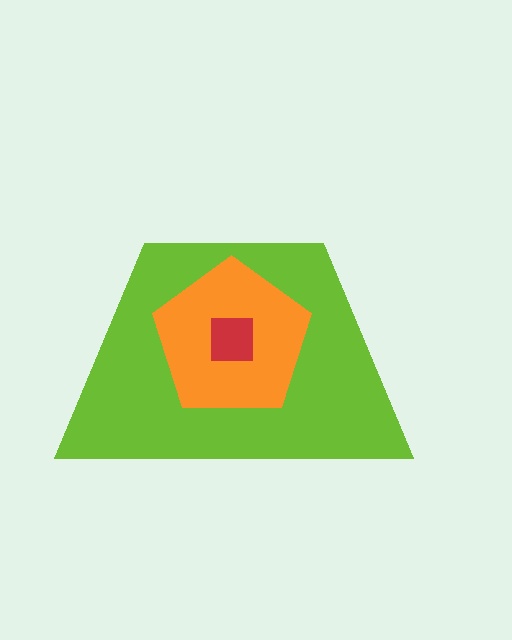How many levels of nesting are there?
3.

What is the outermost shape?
The lime trapezoid.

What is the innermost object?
The red square.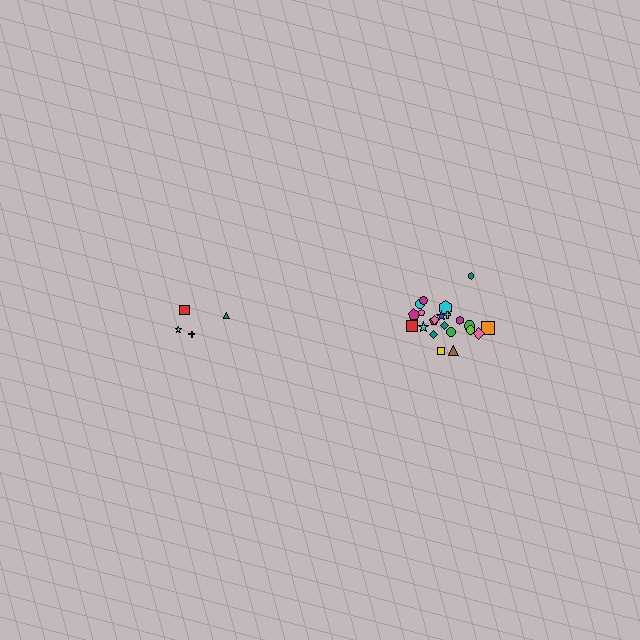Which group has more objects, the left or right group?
The right group.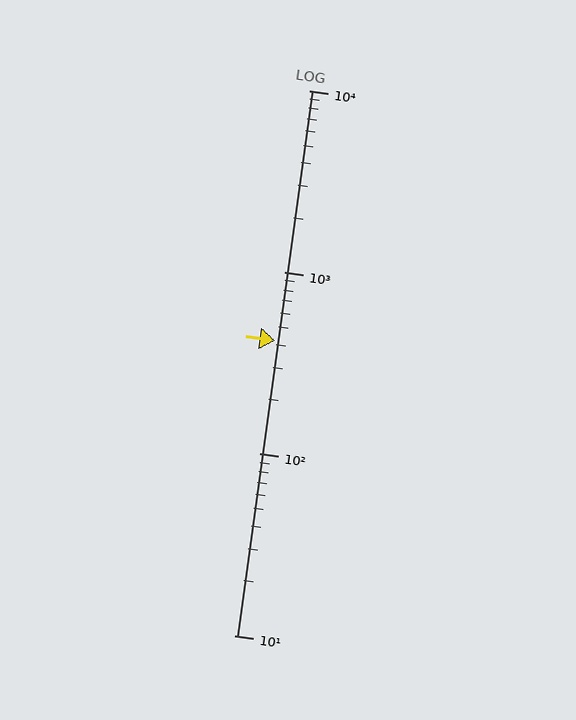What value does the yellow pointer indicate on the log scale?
The pointer indicates approximately 420.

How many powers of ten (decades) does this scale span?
The scale spans 3 decades, from 10 to 10000.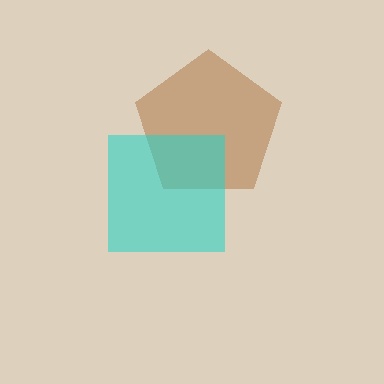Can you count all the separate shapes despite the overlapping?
Yes, there are 2 separate shapes.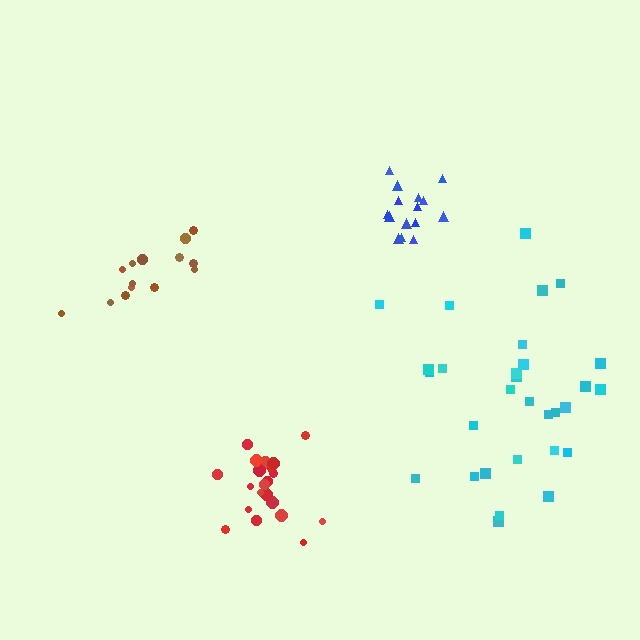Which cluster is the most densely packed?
Red.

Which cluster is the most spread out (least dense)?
Cyan.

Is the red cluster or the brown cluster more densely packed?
Red.